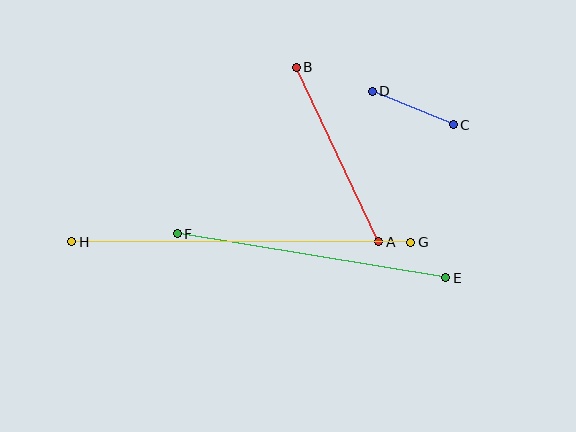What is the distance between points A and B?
The distance is approximately 193 pixels.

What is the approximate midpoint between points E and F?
The midpoint is at approximately (311, 256) pixels.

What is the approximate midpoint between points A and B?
The midpoint is at approximately (337, 155) pixels.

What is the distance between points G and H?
The distance is approximately 339 pixels.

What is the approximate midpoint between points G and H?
The midpoint is at approximately (241, 242) pixels.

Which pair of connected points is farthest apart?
Points G and H are farthest apart.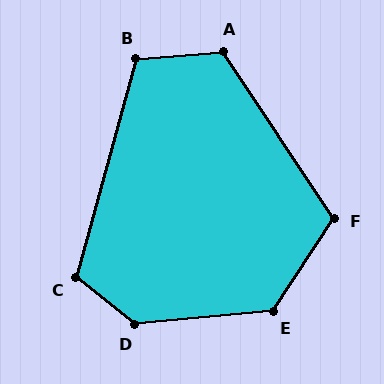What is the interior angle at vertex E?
Approximately 128 degrees (obtuse).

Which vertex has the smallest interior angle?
B, at approximately 110 degrees.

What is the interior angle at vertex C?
Approximately 113 degrees (obtuse).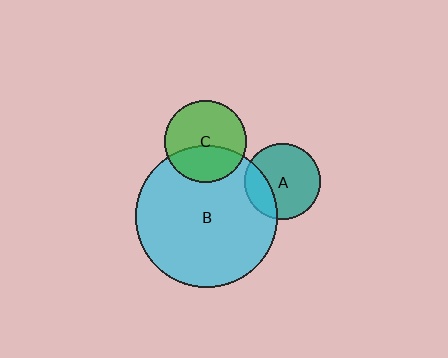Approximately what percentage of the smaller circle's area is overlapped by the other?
Approximately 40%.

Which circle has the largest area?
Circle B (cyan).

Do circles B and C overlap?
Yes.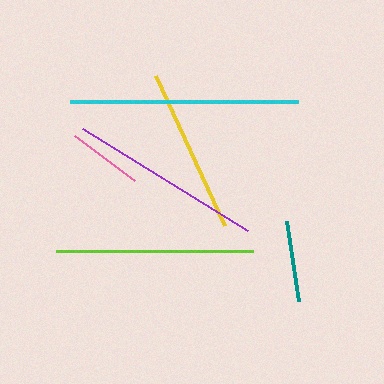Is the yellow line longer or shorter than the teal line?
The yellow line is longer than the teal line.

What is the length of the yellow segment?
The yellow segment is approximately 166 pixels long.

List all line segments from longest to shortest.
From longest to shortest: cyan, lime, purple, yellow, teal, pink.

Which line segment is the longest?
The cyan line is the longest at approximately 228 pixels.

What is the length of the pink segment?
The pink segment is approximately 75 pixels long.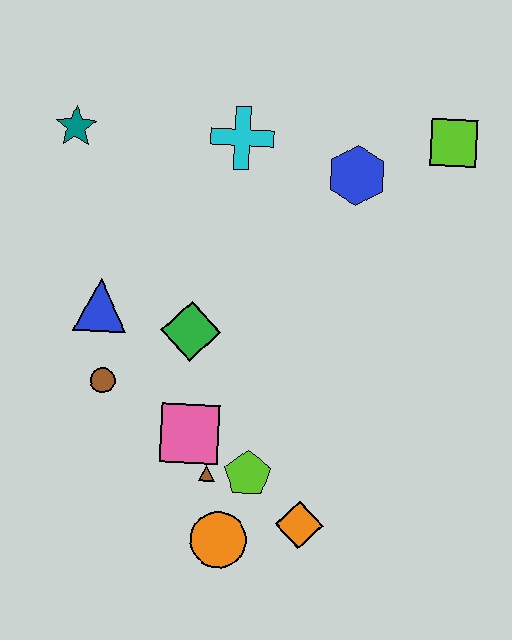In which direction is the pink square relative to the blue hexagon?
The pink square is below the blue hexagon.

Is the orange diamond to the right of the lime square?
No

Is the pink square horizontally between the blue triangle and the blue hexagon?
Yes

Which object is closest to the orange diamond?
The lime pentagon is closest to the orange diamond.